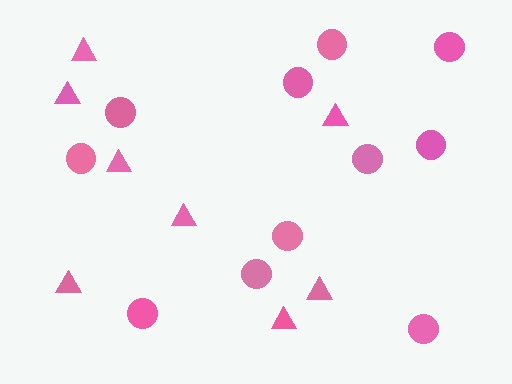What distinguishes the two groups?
There are 2 groups: one group of triangles (8) and one group of circles (11).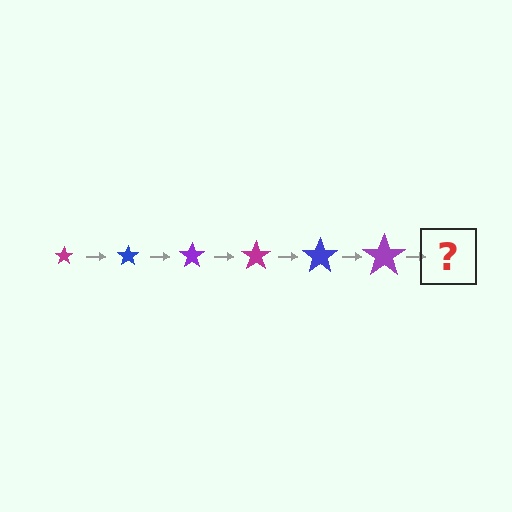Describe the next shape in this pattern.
It should be a magenta star, larger than the previous one.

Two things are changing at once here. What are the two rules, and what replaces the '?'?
The two rules are that the star grows larger each step and the color cycles through magenta, blue, and purple. The '?' should be a magenta star, larger than the previous one.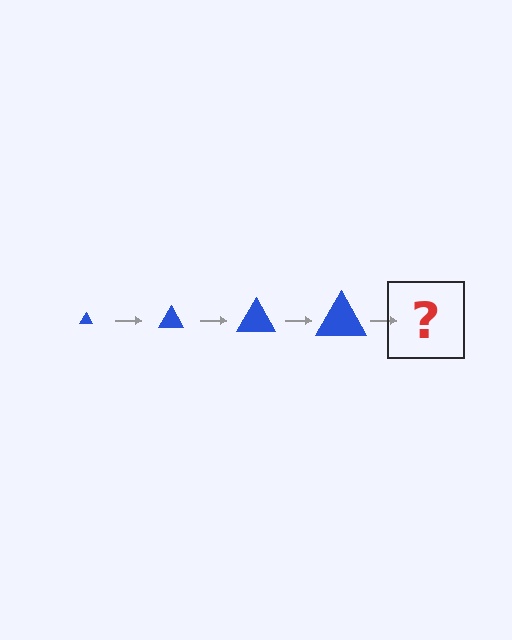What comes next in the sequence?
The next element should be a blue triangle, larger than the previous one.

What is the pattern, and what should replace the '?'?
The pattern is that the triangle gets progressively larger each step. The '?' should be a blue triangle, larger than the previous one.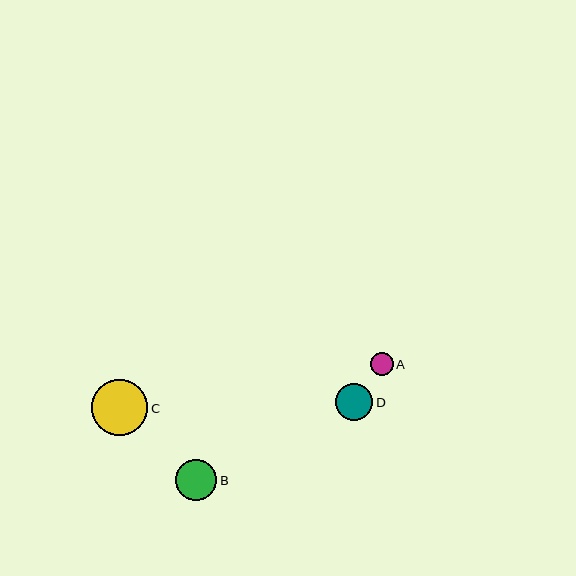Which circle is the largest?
Circle C is the largest with a size of approximately 56 pixels.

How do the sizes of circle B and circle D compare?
Circle B and circle D are approximately the same size.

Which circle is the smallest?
Circle A is the smallest with a size of approximately 23 pixels.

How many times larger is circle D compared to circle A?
Circle D is approximately 1.6 times the size of circle A.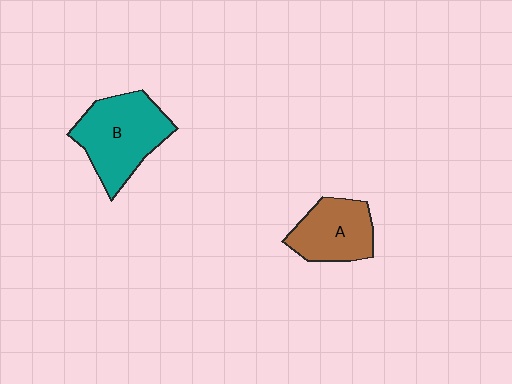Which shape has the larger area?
Shape B (teal).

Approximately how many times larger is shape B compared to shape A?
Approximately 1.4 times.